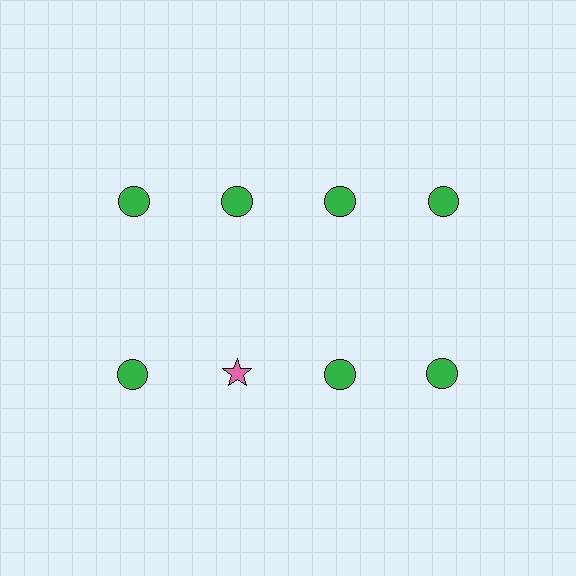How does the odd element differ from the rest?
It differs in both color (pink instead of green) and shape (star instead of circle).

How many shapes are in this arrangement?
There are 8 shapes arranged in a grid pattern.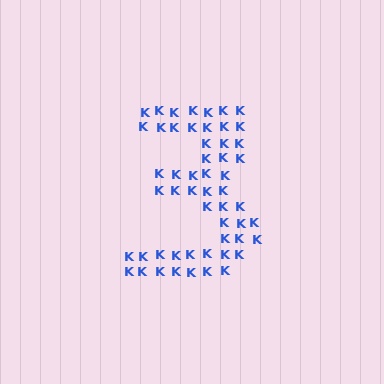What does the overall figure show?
The overall figure shows the digit 3.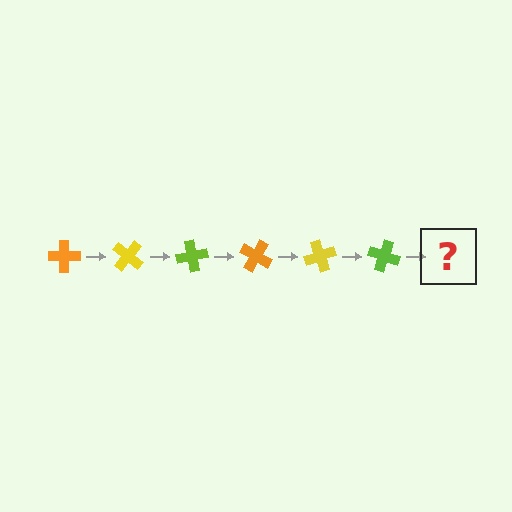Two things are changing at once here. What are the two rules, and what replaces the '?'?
The two rules are that it rotates 40 degrees each step and the color cycles through orange, yellow, and lime. The '?' should be an orange cross, rotated 240 degrees from the start.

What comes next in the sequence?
The next element should be an orange cross, rotated 240 degrees from the start.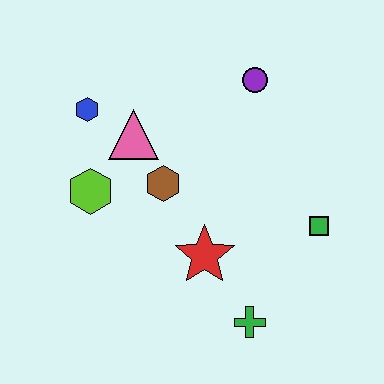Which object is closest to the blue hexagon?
The pink triangle is closest to the blue hexagon.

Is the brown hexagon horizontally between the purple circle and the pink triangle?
Yes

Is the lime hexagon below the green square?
No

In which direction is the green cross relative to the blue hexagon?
The green cross is below the blue hexagon.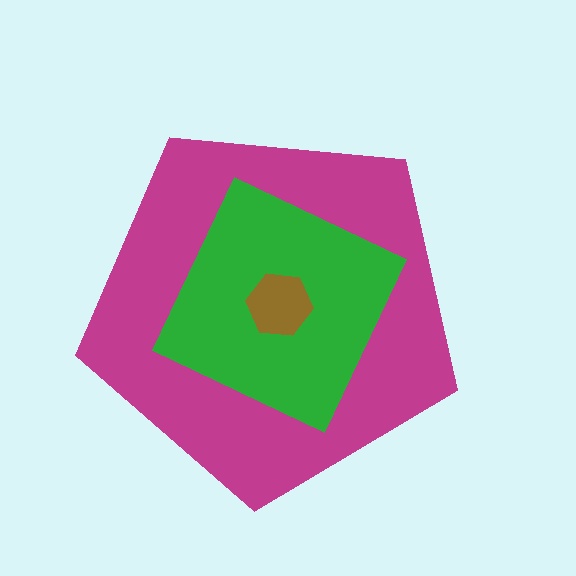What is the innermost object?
The brown hexagon.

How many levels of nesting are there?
3.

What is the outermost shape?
The magenta pentagon.